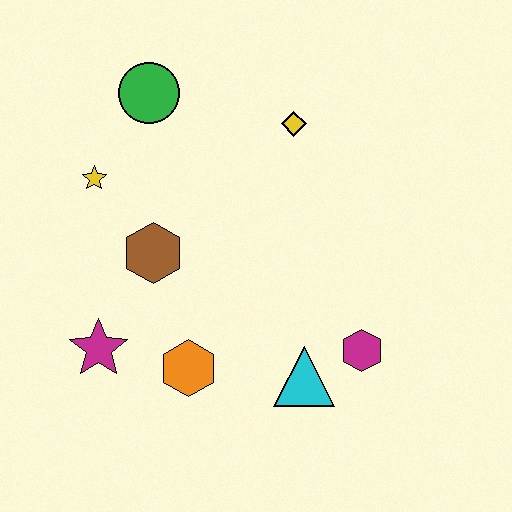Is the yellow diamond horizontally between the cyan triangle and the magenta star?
Yes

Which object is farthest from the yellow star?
The magenta hexagon is farthest from the yellow star.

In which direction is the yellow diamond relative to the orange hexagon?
The yellow diamond is above the orange hexagon.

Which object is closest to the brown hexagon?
The yellow star is closest to the brown hexagon.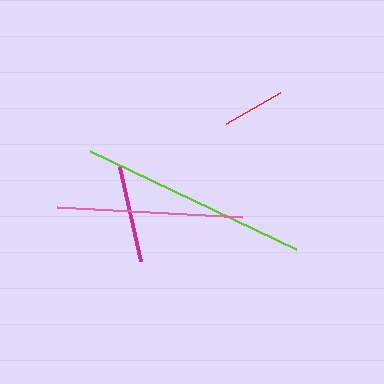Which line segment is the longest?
The lime line is the longest at approximately 228 pixels.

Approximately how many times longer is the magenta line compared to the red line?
The magenta line is approximately 1.5 times the length of the red line.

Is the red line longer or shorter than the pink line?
The pink line is longer than the red line.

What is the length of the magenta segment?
The magenta segment is approximately 96 pixels long.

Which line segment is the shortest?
The red line is the shortest at approximately 62 pixels.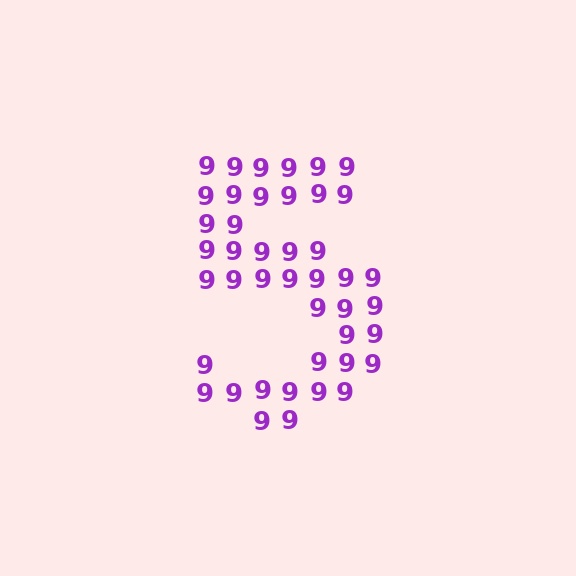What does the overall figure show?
The overall figure shows the digit 5.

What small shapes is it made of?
It is made of small digit 9's.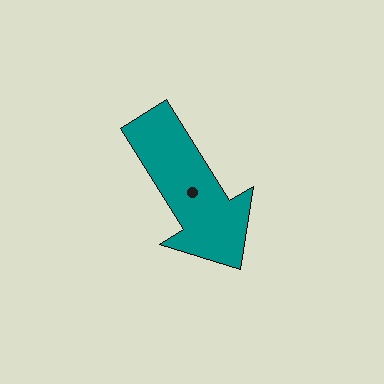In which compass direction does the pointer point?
Southeast.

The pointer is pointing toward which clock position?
Roughly 5 o'clock.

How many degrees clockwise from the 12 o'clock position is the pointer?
Approximately 148 degrees.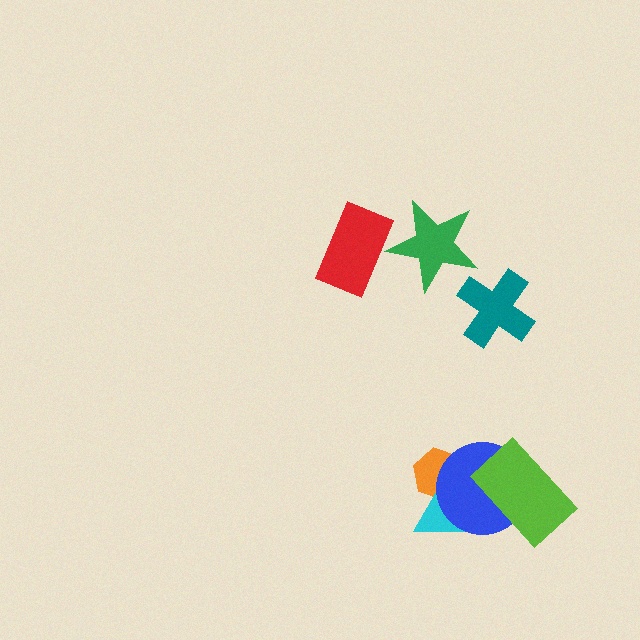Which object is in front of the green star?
The red rectangle is in front of the green star.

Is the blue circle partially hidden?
Yes, it is partially covered by another shape.